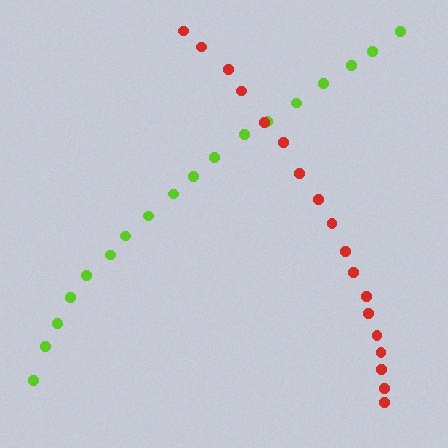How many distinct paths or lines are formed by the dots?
There are 2 distinct paths.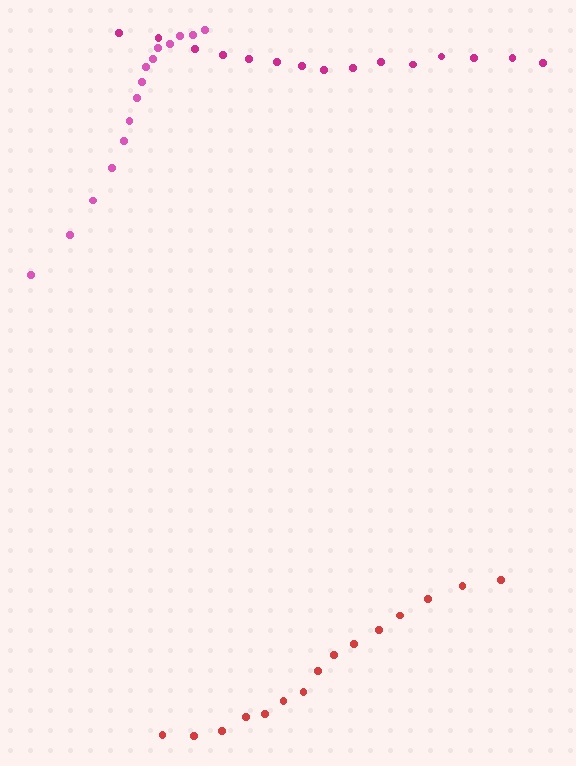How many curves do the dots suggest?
There are 3 distinct paths.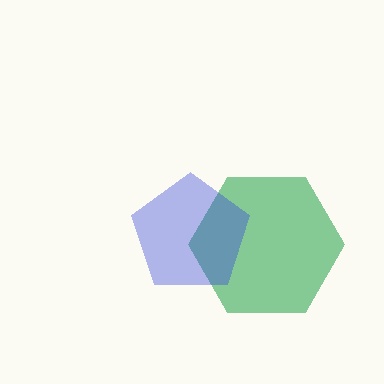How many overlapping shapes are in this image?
There are 2 overlapping shapes in the image.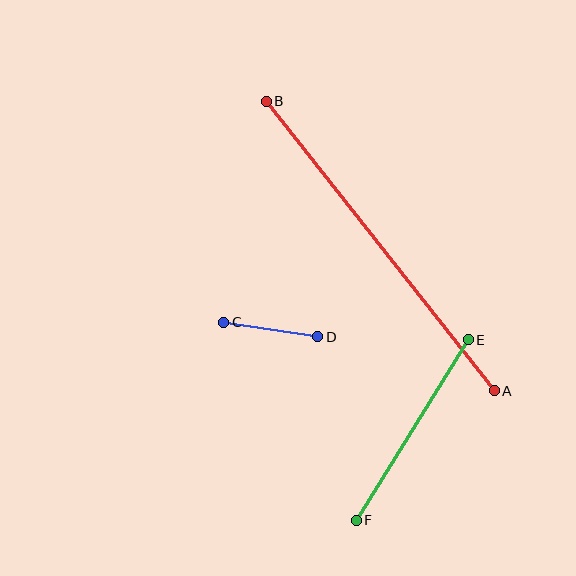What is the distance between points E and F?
The distance is approximately 212 pixels.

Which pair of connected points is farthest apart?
Points A and B are farthest apart.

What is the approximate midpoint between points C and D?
The midpoint is at approximately (271, 329) pixels.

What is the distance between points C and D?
The distance is approximately 95 pixels.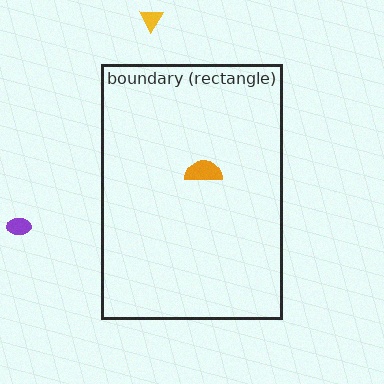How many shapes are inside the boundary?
1 inside, 2 outside.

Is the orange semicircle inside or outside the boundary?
Inside.